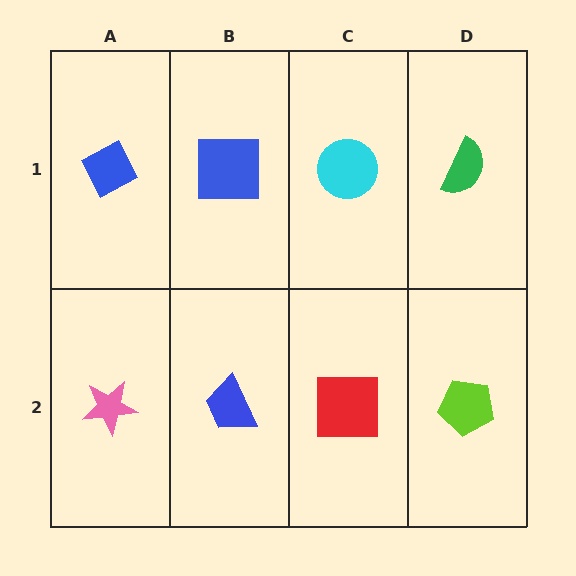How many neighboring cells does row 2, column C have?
3.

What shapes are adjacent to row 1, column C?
A red square (row 2, column C), a blue square (row 1, column B), a green semicircle (row 1, column D).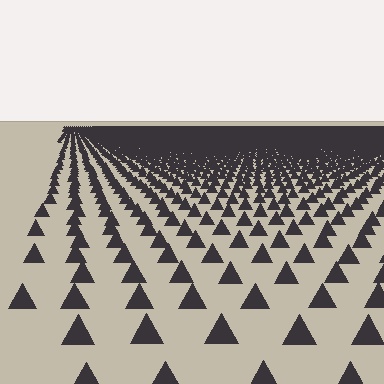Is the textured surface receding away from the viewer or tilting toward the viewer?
The surface is receding away from the viewer. Texture elements get smaller and denser toward the top.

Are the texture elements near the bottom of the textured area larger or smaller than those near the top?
Larger. Near the bottom, elements are closer to the viewer and appear at a bigger on-screen size.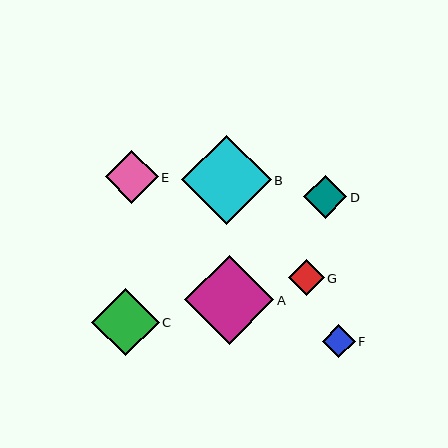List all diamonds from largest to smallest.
From largest to smallest: B, A, C, E, D, G, F.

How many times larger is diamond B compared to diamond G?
Diamond B is approximately 2.5 times the size of diamond G.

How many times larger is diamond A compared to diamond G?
Diamond A is approximately 2.5 times the size of diamond G.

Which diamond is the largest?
Diamond B is the largest with a size of approximately 89 pixels.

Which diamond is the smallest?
Diamond F is the smallest with a size of approximately 33 pixels.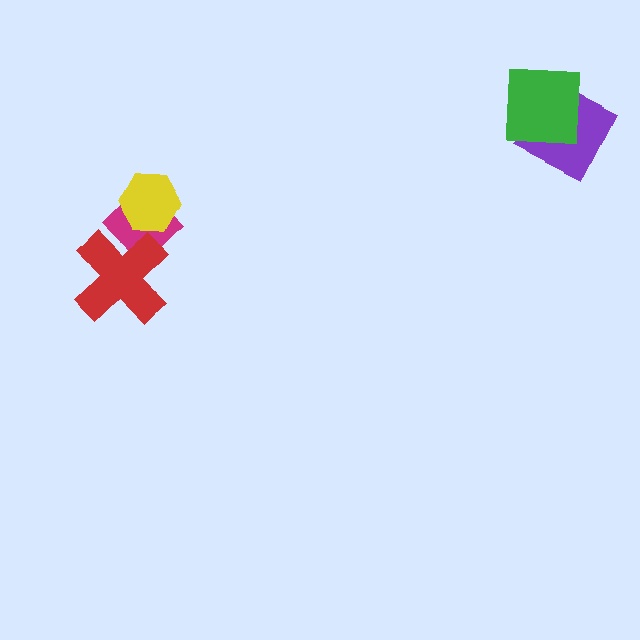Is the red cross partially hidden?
No, no other shape covers it.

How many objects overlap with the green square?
1 object overlaps with the green square.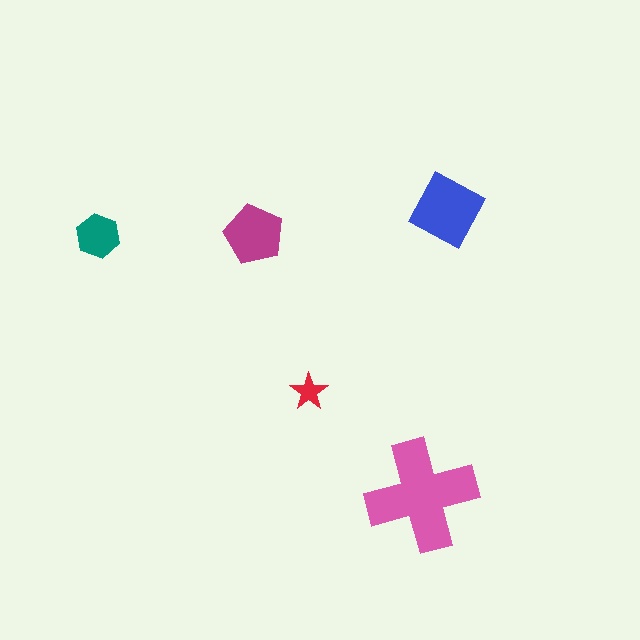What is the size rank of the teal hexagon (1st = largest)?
4th.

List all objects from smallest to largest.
The red star, the teal hexagon, the magenta pentagon, the blue diamond, the pink cross.